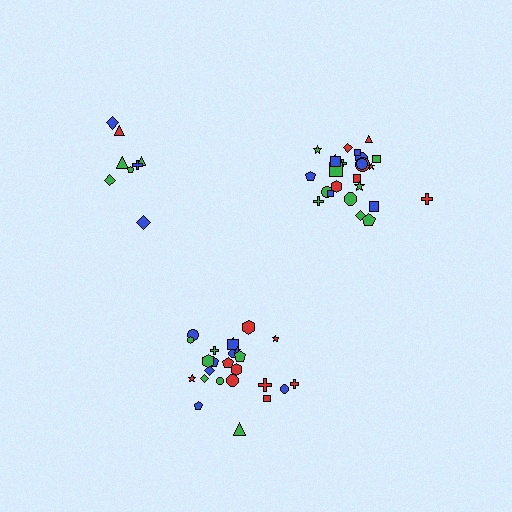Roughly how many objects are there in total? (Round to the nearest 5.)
Roughly 60 objects in total.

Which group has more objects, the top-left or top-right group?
The top-right group.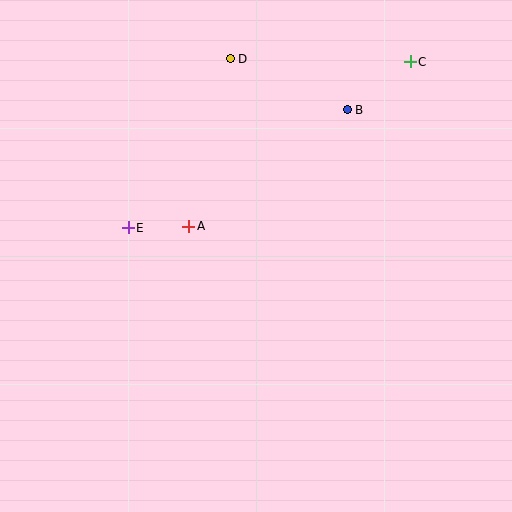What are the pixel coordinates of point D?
Point D is at (230, 59).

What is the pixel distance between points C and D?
The distance between C and D is 180 pixels.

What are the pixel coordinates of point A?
Point A is at (189, 226).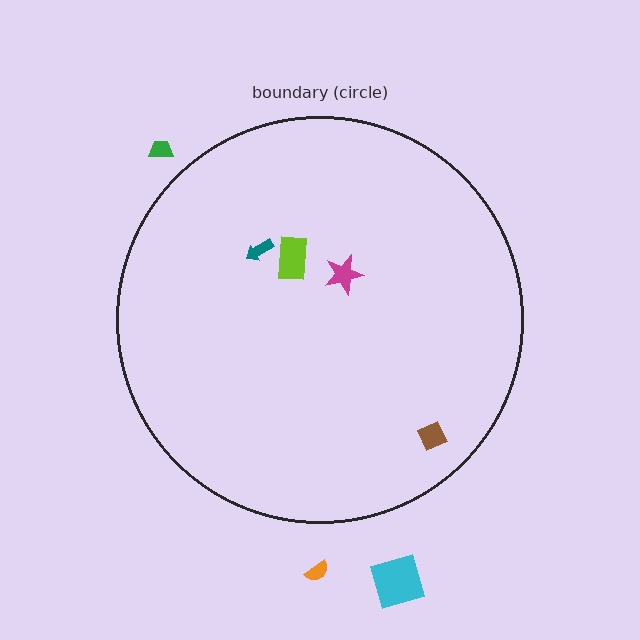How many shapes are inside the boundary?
4 inside, 3 outside.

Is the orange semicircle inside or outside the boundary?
Outside.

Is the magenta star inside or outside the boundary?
Inside.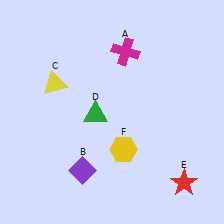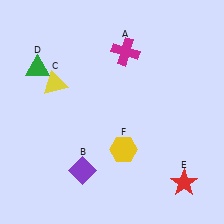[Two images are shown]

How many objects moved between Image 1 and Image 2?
1 object moved between the two images.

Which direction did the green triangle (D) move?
The green triangle (D) moved left.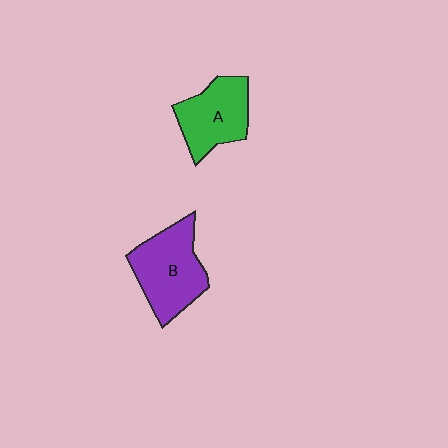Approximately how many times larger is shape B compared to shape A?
Approximately 1.2 times.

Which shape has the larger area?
Shape B (purple).